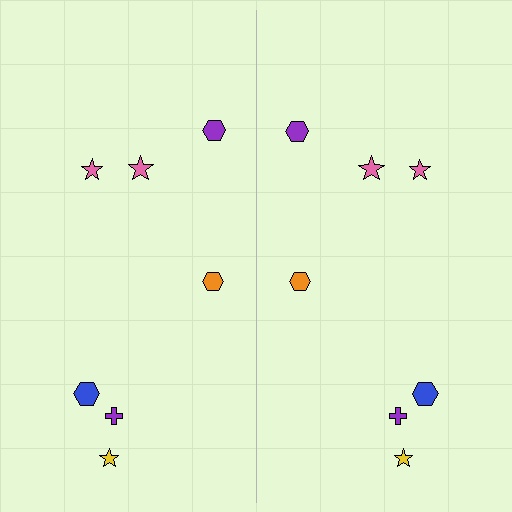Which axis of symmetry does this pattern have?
The pattern has a vertical axis of symmetry running through the center of the image.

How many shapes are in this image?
There are 14 shapes in this image.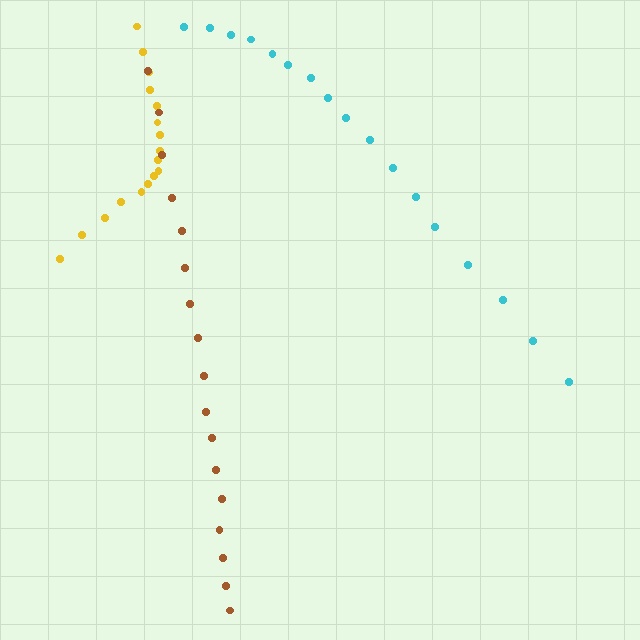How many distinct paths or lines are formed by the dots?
There are 3 distinct paths.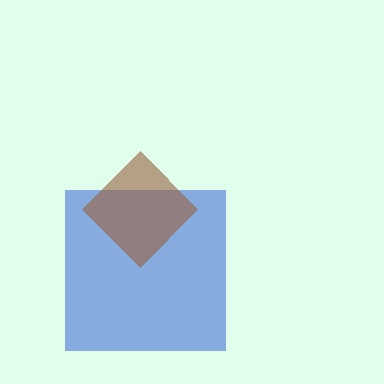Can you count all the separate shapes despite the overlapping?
Yes, there are 2 separate shapes.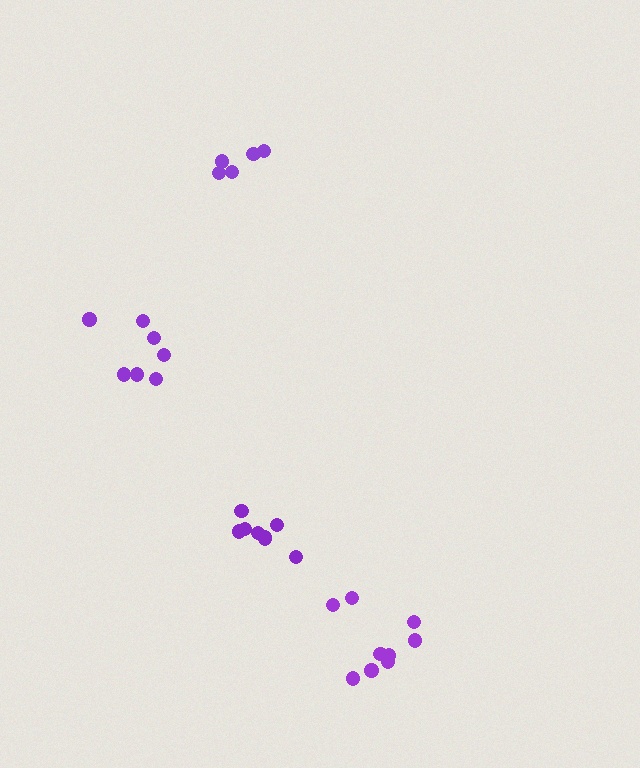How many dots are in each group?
Group 1: 9 dots, Group 2: 5 dots, Group 3: 8 dots, Group 4: 7 dots (29 total).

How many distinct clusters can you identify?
There are 4 distinct clusters.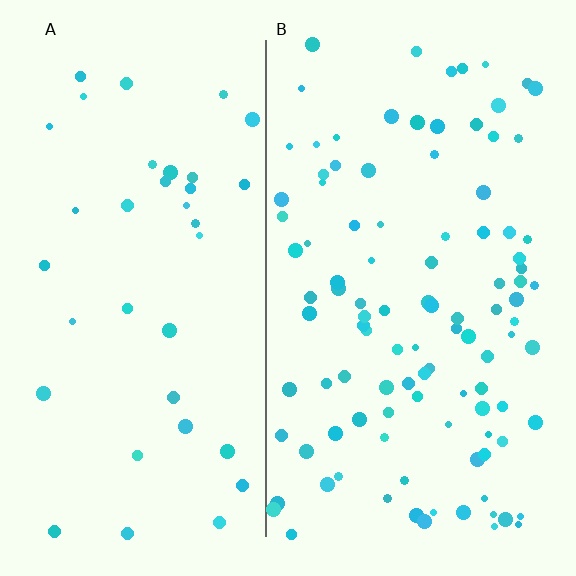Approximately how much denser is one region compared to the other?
Approximately 2.9× — region B over region A.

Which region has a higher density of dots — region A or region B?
B (the right).